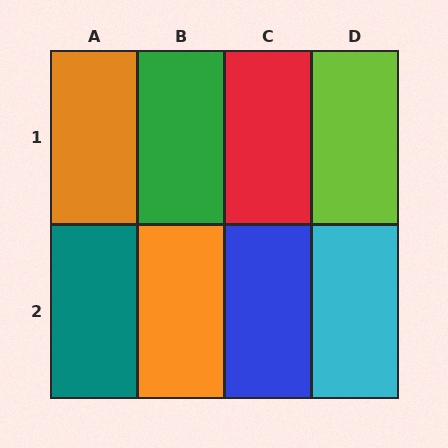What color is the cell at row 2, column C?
Blue.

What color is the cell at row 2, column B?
Orange.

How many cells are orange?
2 cells are orange.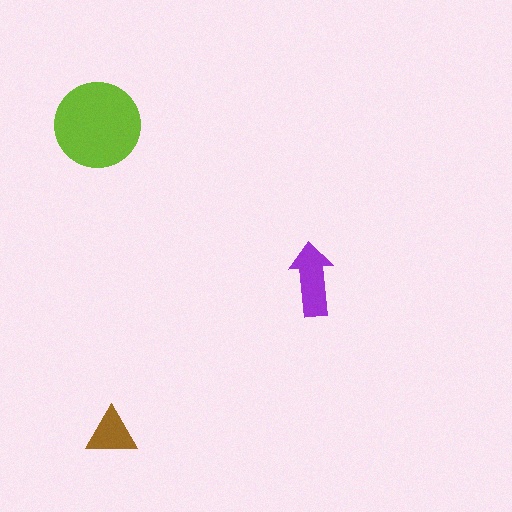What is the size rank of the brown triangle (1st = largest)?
3rd.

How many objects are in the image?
There are 3 objects in the image.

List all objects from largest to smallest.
The lime circle, the purple arrow, the brown triangle.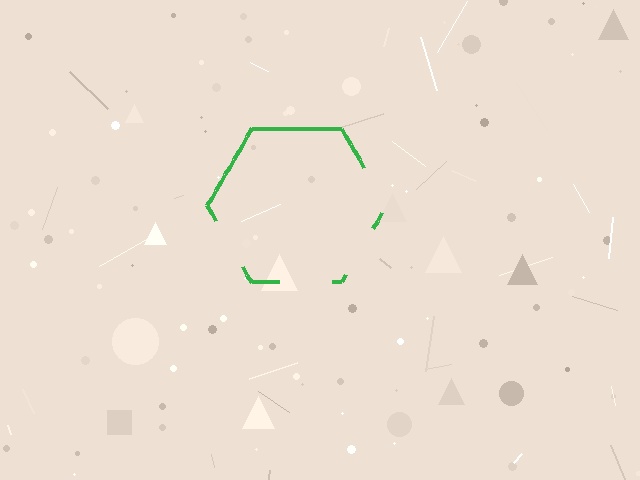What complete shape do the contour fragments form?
The contour fragments form a hexagon.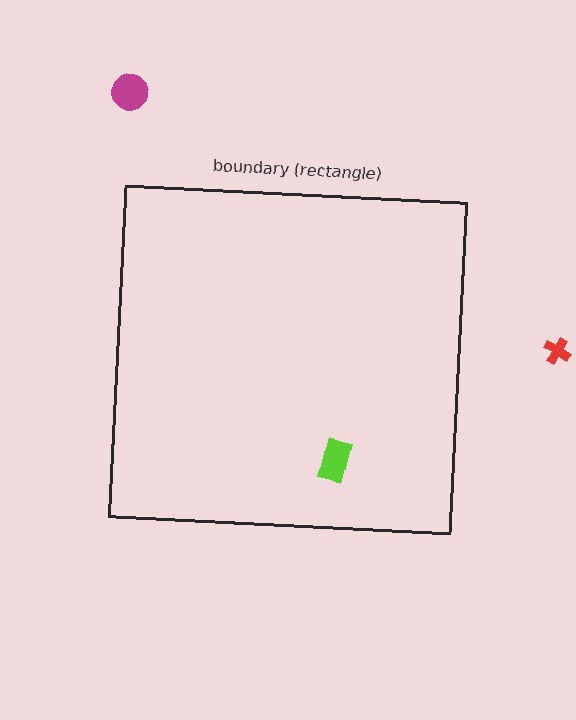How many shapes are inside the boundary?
1 inside, 2 outside.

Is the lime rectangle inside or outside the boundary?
Inside.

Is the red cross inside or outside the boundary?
Outside.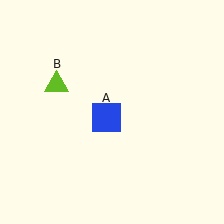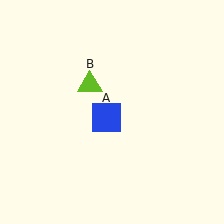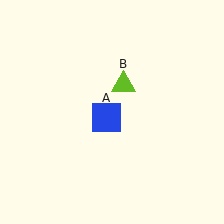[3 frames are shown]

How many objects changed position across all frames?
1 object changed position: lime triangle (object B).